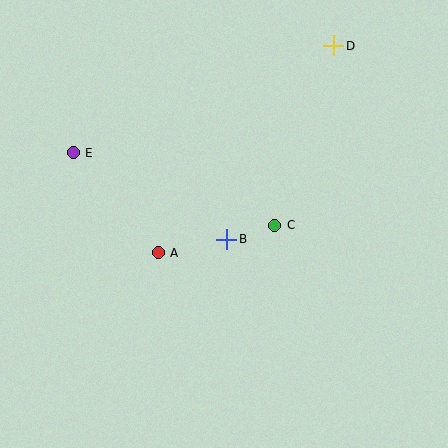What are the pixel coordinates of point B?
Point B is at (227, 239).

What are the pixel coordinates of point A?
Point A is at (158, 253).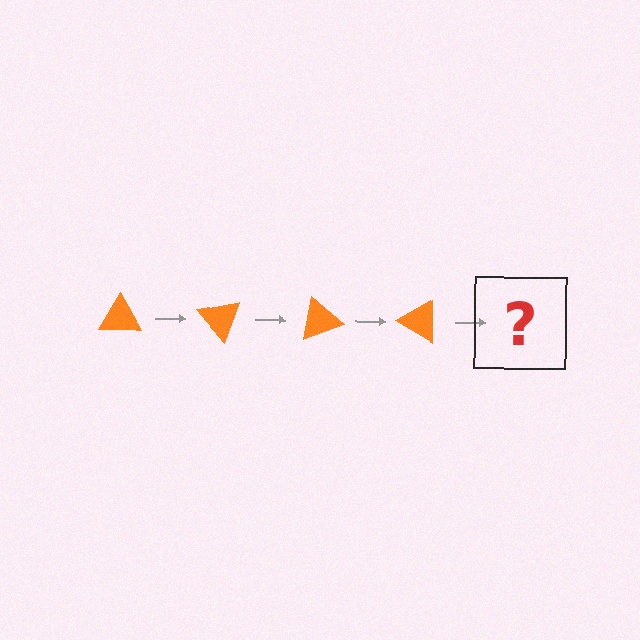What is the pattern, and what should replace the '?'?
The pattern is that the triangle rotates 50 degrees each step. The '?' should be an orange triangle rotated 200 degrees.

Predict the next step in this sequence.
The next step is an orange triangle rotated 200 degrees.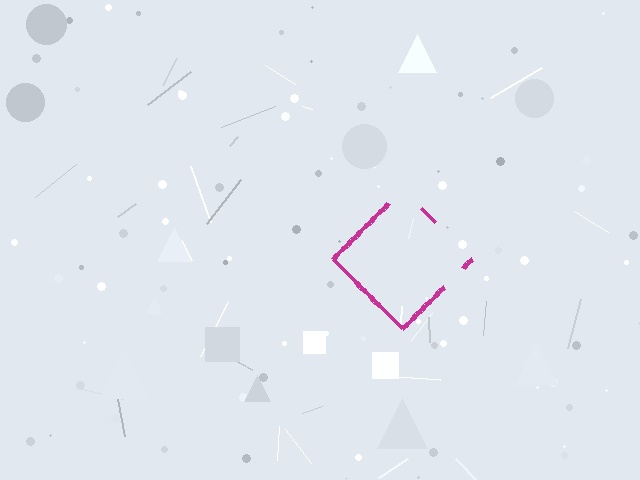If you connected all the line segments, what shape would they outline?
They would outline a diamond.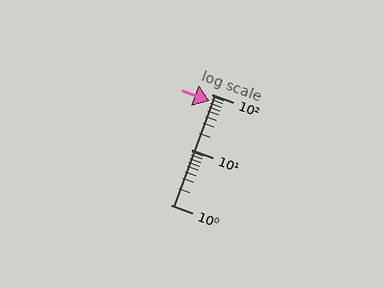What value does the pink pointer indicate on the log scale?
The pointer indicates approximately 76.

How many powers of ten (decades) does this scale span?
The scale spans 2 decades, from 1 to 100.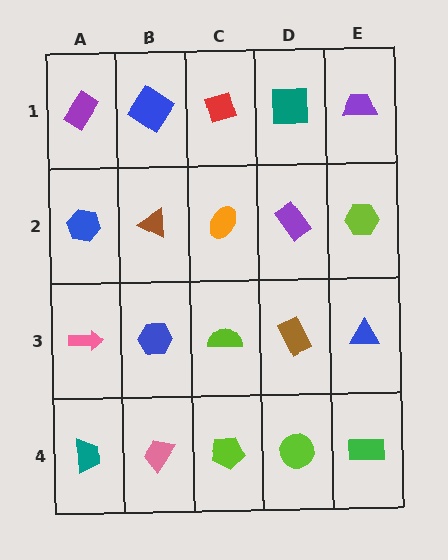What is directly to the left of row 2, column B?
A blue hexagon.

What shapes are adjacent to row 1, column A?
A blue hexagon (row 2, column A), a blue diamond (row 1, column B).